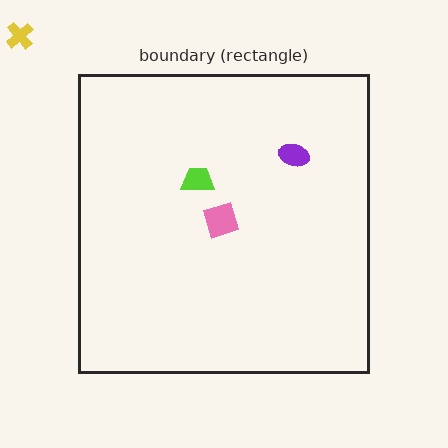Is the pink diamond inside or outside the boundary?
Inside.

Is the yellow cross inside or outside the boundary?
Outside.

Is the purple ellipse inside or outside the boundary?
Inside.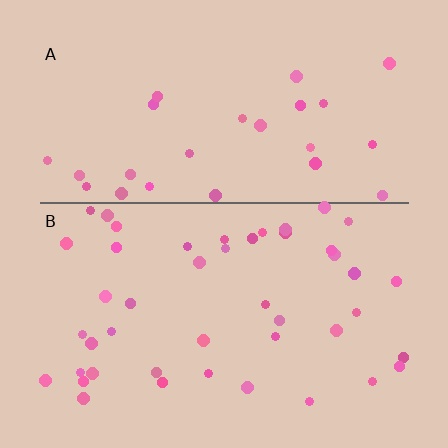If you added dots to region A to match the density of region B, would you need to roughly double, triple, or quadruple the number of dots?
Approximately double.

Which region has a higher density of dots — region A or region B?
B (the bottom).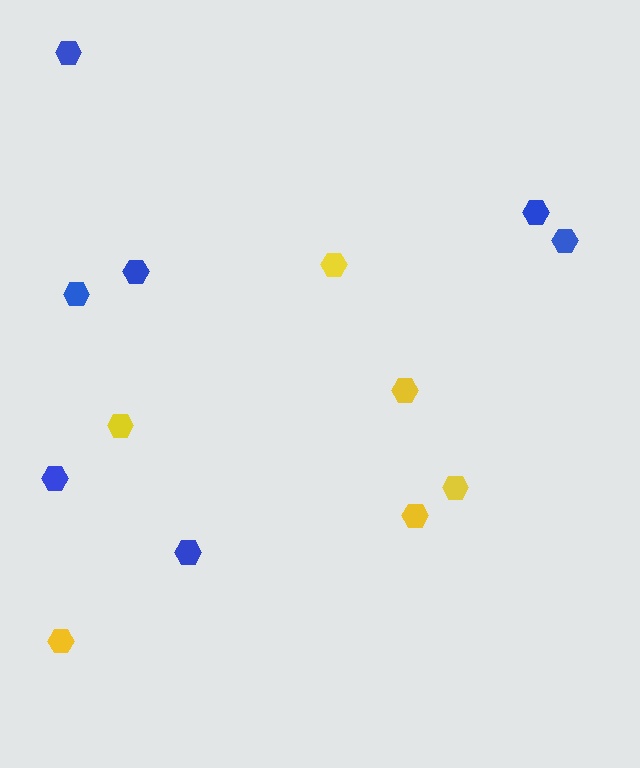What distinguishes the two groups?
There are 2 groups: one group of blue hexagons (7) and one group of yellow hexagons (6).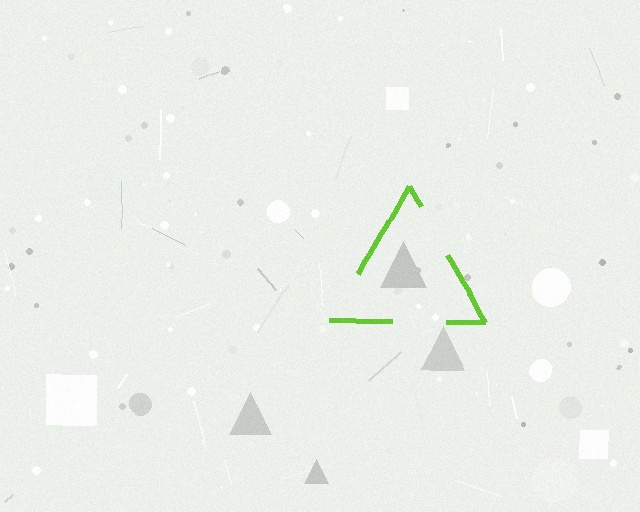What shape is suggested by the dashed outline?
The dashed outline suggests a triangle.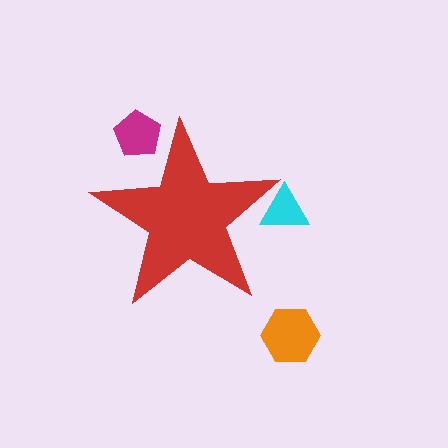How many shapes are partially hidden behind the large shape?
2 shapes are partially hidden.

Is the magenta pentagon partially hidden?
Yes, the magenta pentagon is partially hidden behind the red star.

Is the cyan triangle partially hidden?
Yes, the cyan triangle is partially hidden behind the red star.